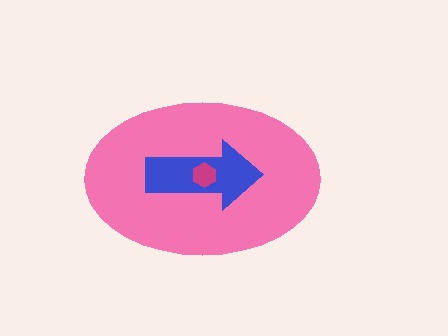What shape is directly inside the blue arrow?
The magenta hexagon.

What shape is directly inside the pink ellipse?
The blue arrow.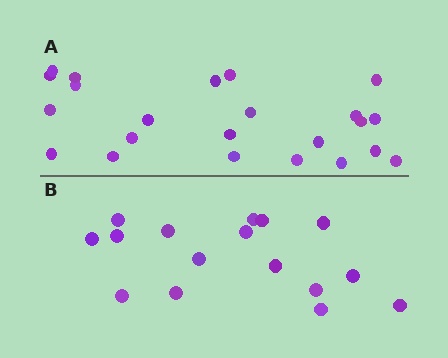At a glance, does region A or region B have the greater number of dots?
Region A (the top region) has more dots.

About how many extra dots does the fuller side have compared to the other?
Region A has roughly 8 or so more dots than region B.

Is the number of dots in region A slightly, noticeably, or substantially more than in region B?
Region A has noticeably more, but not dramatically so. The ratio is roughly 1.4 to 1.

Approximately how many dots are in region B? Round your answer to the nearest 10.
About 20 dots. (The exact count is 16, which rounds to 20.)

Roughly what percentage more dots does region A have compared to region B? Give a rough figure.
About 45% more.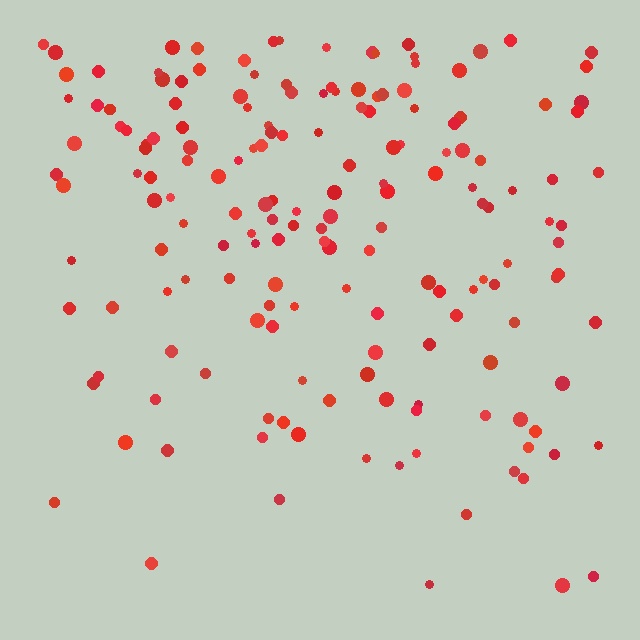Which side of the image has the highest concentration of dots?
The top.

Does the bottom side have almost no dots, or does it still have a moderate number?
Still a moderate number, just noticeably fewer than the top.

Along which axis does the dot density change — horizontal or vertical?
Vertical.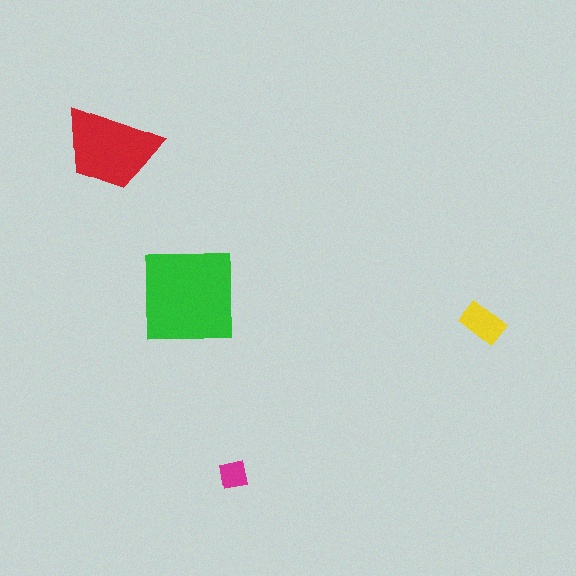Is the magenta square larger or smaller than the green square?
Smaller.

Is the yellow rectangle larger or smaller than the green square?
Smaller.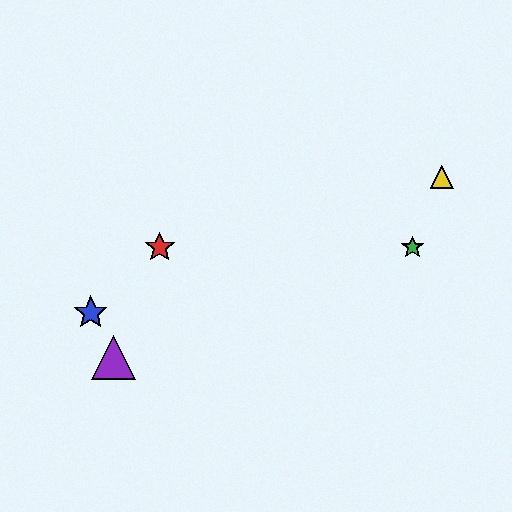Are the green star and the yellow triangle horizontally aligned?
No, the green star is at y≈247 and the yellow triangle is at y≈177.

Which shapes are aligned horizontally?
The red star, the green star are aligned horizontally.